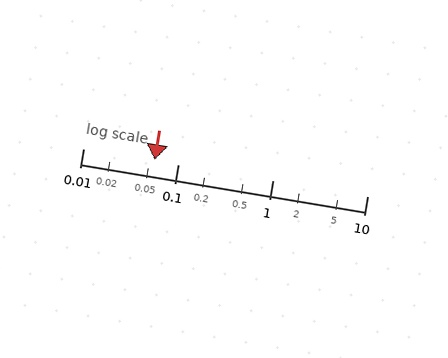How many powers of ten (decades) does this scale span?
The scale spans 3 decades, from 0.01 to 10.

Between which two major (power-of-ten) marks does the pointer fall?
The pointer is between 0.01 and 0.1.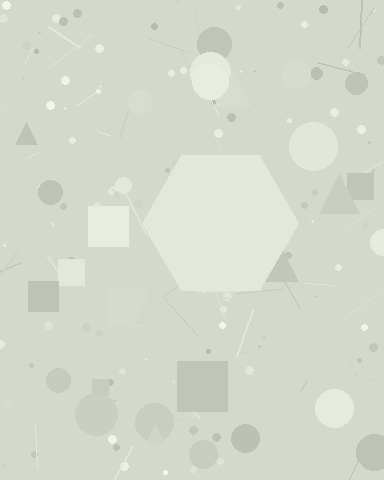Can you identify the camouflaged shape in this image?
The camouflaged shape is a hexagon.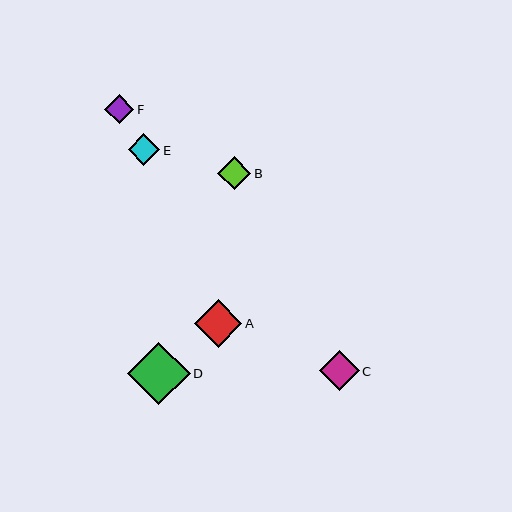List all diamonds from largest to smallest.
From largest to smallest: D, A, C, B, E, F.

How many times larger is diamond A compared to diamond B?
Diamond A is approximately 1.4 times the size of diamond B.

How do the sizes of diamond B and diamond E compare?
Diamond B and diamond E are approximately the same size.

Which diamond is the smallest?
Diamond F is the smallest with a size of approximately 29 pixels.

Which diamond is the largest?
Diamond D is the largest with a size of approximately 63 pixels.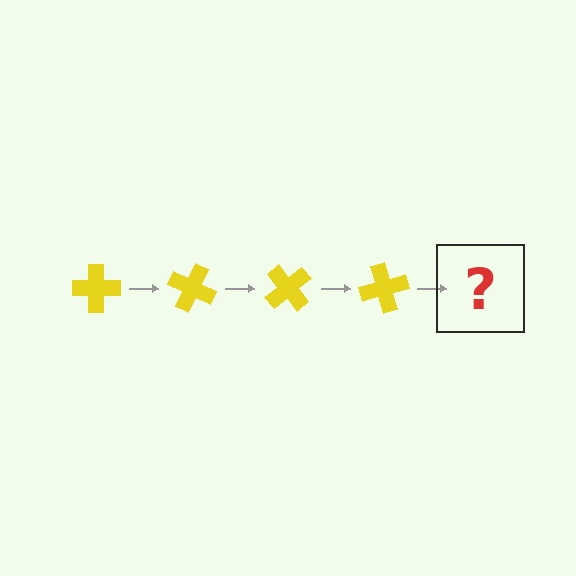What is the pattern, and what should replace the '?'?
The pattern is that the cross rotates 25 degrees each step. The '?' should be a yellow cross rotated 100 degrees.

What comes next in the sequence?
The next element should be a yellow cross rotated 100 degrees.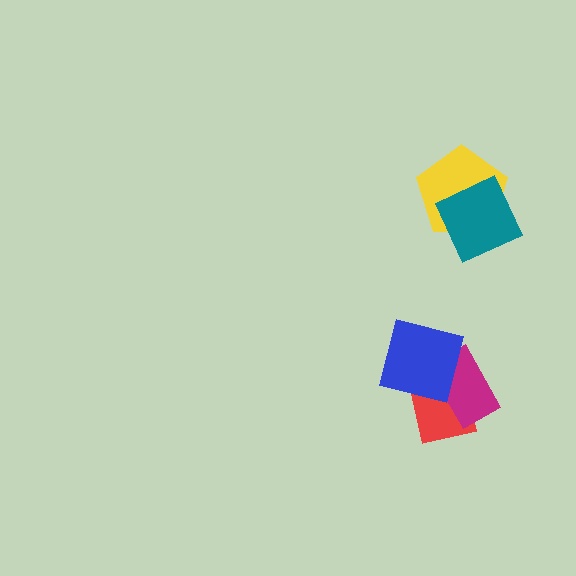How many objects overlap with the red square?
2 objects overlap with the red square.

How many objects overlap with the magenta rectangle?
2 objects overlap with the magenta rectangle.